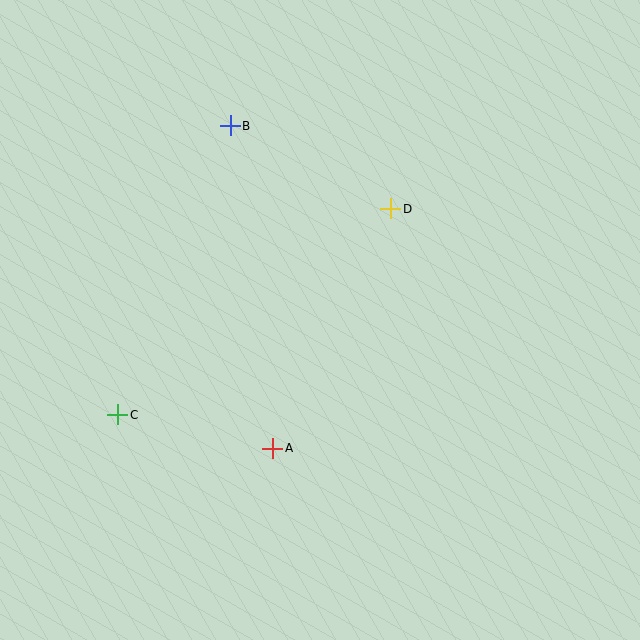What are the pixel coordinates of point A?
Point A is at (273, 449).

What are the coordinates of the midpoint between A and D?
The midpoint between A and D is at (332, 329).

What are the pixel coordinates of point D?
Point D is at (391, 209).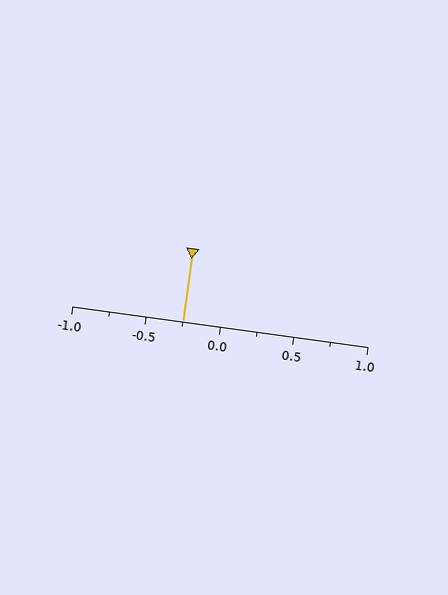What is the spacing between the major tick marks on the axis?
The major ticks are spaced 0.5 apart.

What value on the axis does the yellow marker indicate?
The marker indicates approximately -0.25.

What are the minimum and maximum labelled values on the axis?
The axis runs from -1.0 to 1.0.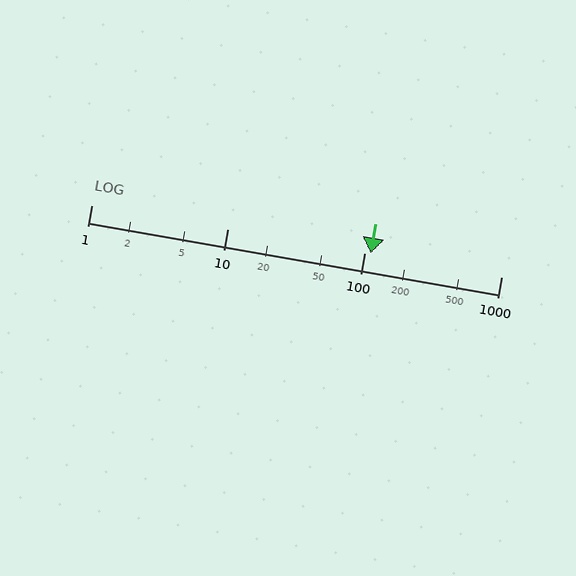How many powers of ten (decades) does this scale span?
The scale spans 3 decades, from 1 to 1000.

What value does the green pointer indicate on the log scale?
The pointer indicates approximately 110.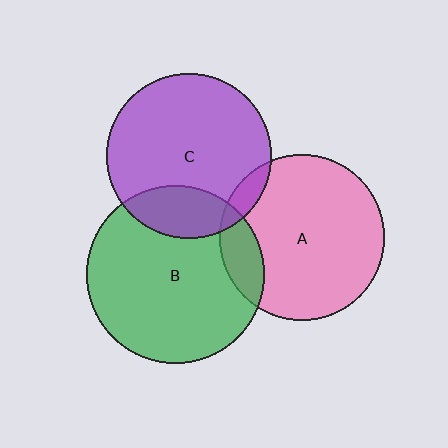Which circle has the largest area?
Circle B (green).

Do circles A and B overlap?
Yes.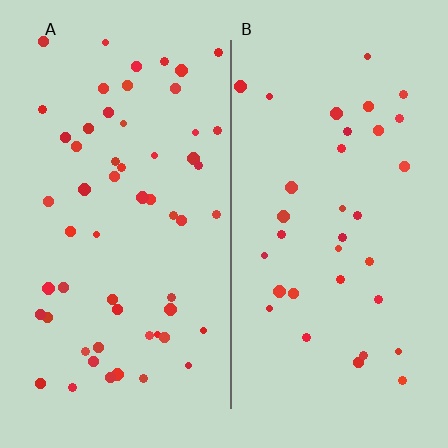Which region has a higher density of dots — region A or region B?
A (the left).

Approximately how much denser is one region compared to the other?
Approximately 1.6× — region A over region B.